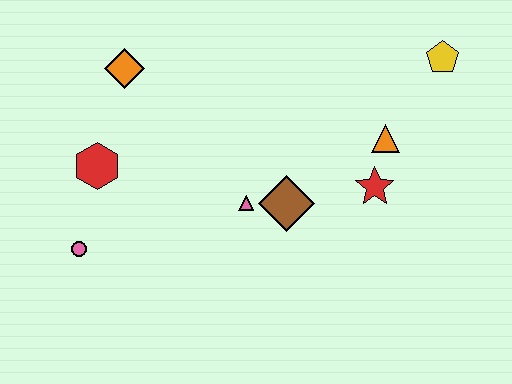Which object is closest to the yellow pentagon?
The orange triangle is closest to the yellow pentagon.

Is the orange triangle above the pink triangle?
Yes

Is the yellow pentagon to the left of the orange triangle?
No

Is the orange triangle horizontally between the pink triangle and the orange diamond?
No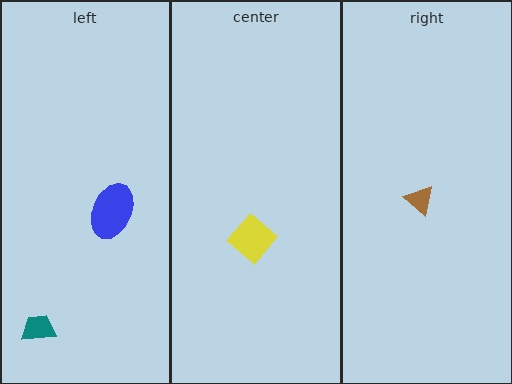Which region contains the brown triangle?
The right region.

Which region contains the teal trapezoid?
The left region.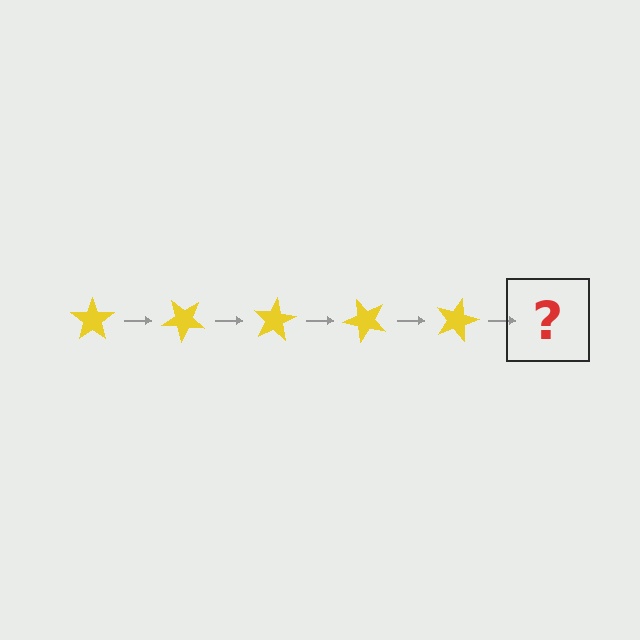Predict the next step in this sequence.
The next step is a yellow star rotated 200 degrees.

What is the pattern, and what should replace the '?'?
The pattern is that the star rotates 40 degrees each step. The '?' should be a yellow star rotated 200 degrees.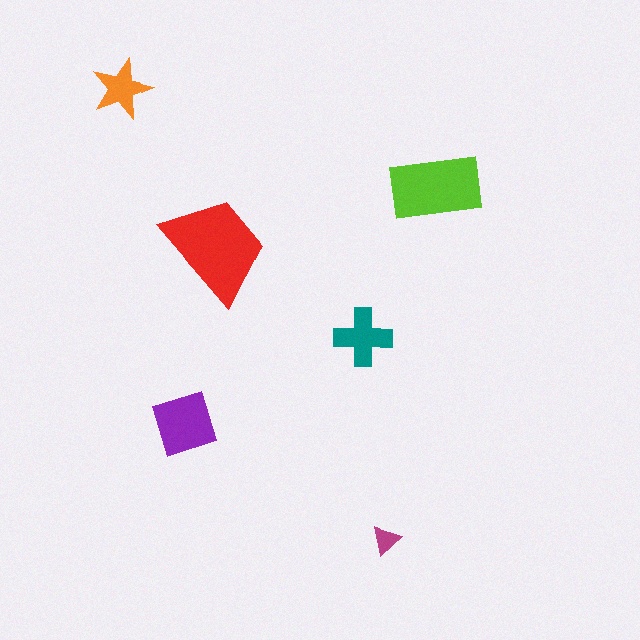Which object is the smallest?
The magenta triangle.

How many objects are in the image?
There are 6 objects in the image.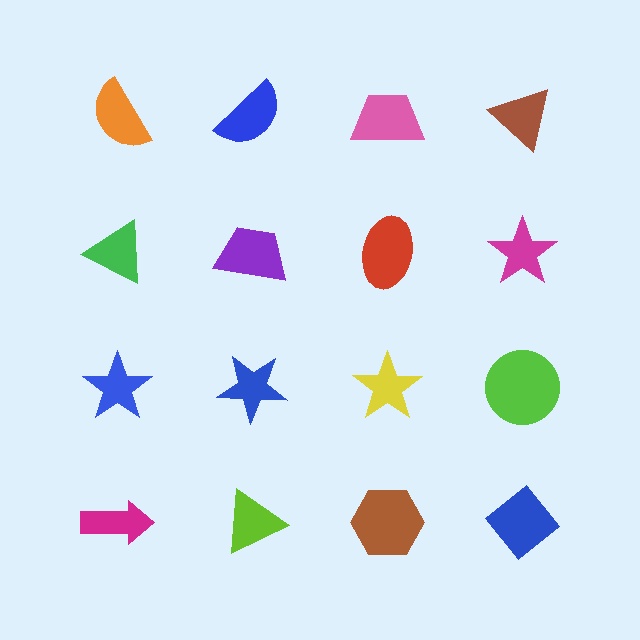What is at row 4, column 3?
A brown hexagon.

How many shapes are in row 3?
4 shapes.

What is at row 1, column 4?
A brown triangle.